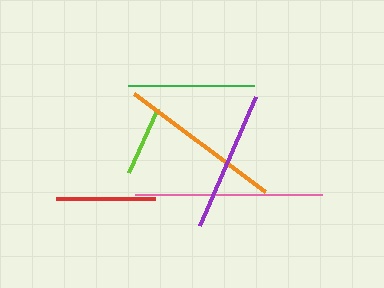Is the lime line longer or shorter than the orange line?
The orange line is longer than the lime line.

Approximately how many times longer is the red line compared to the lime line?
The red line is approximately 1.4 times the length of the lime line.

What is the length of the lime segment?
The lime segment is approximately 71 pixels long.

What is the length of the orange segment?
The orange segment is approximately 163 pixels long.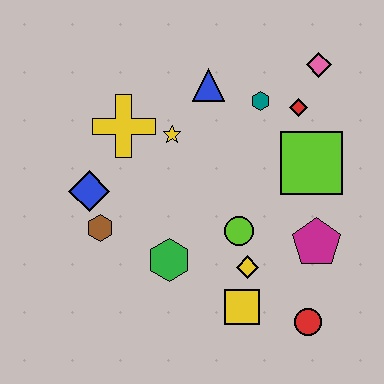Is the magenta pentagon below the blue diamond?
Yes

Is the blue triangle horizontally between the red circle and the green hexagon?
Yes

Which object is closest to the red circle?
The yellow square is closest to the red circle.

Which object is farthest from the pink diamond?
The brown hexagon is farthest from the pink diamond.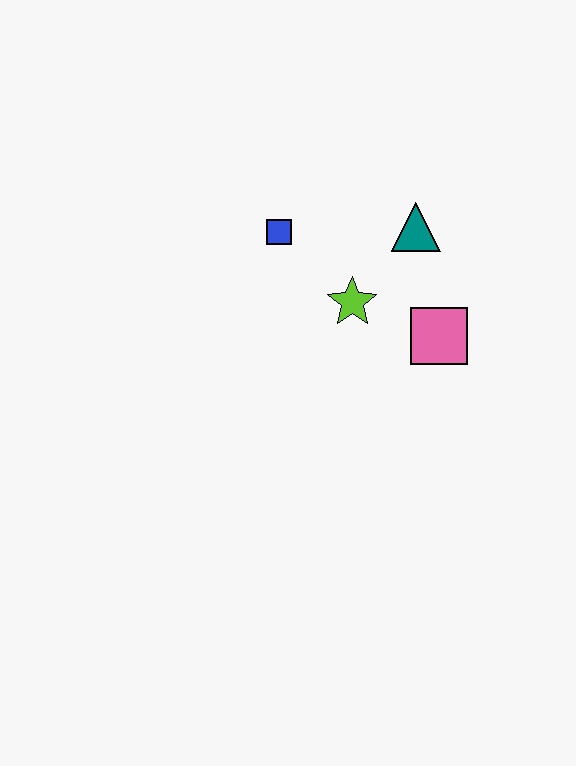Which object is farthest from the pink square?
The blue square is farthest from the pink square.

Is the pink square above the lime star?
No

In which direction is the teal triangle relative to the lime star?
The teal triangle is above the lime star.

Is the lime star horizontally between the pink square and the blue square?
Yes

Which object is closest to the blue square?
The lime star is closest to the blue square.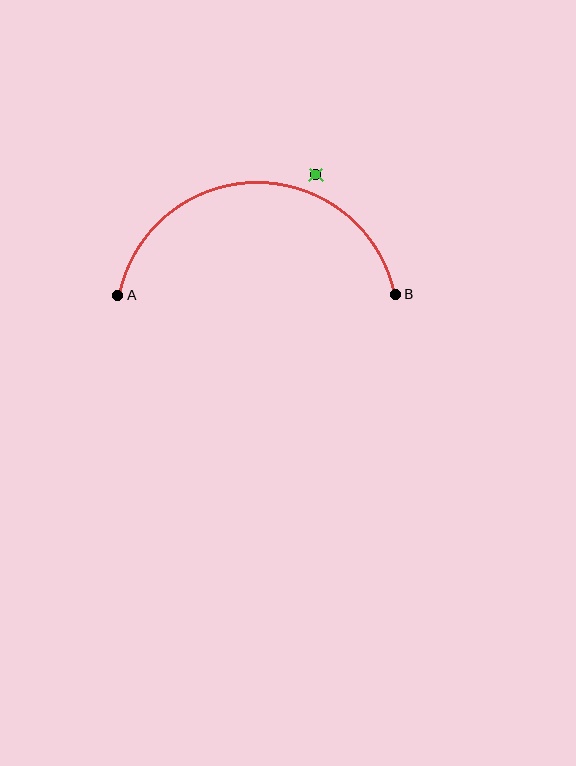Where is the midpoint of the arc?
The arc midpoint is the point on the curve farthest from the straight line joining A and B. It sits above that line.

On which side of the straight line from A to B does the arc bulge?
The arc bulges above the straight line connecting A and B.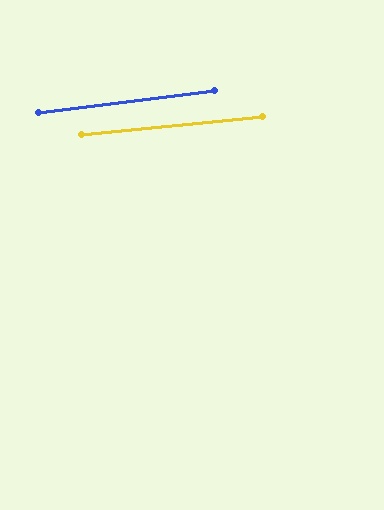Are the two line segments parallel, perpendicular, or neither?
Parallel — their directions differ by only 1.4°.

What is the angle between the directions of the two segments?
Approximately 1 degree.